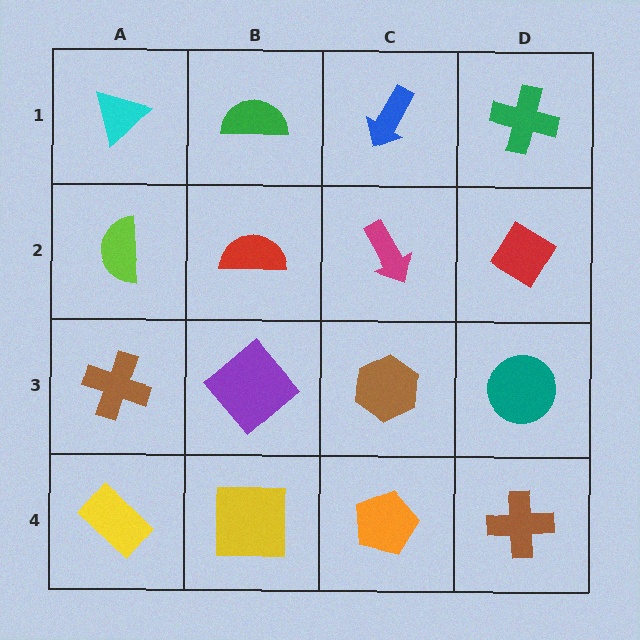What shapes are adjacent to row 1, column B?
A red semicircle (row 2, column B), a cyan triangle (row 1, column A), a blue arrow (row 1, column C).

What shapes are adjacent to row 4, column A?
A brown cross (row 3, column A), a yellow square (row 4, column B).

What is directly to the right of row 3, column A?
A purple diamond.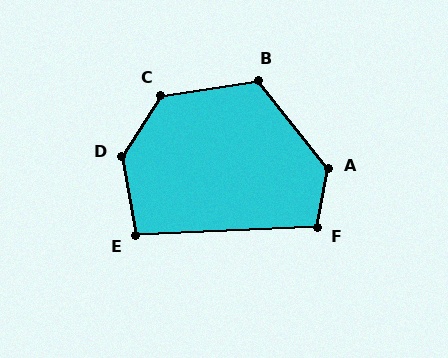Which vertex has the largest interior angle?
D, at approximately 137 degrees.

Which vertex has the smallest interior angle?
E, at approximately 98 degrees.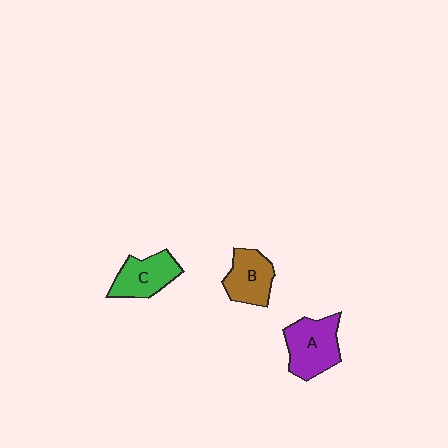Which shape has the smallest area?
Shape B (brown).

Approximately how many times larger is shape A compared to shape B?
Approximately 1.2 times.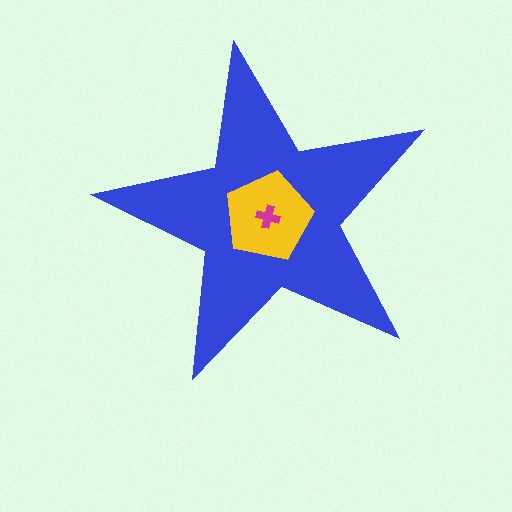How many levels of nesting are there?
3.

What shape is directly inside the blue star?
The yellow pentagon.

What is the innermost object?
The magenta cross.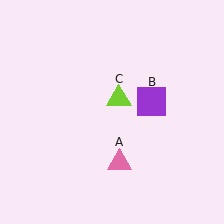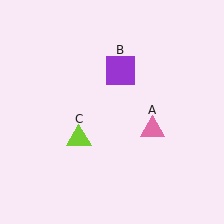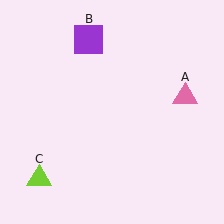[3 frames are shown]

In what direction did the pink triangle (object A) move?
The pink triangle (object A) moved up and to the right.